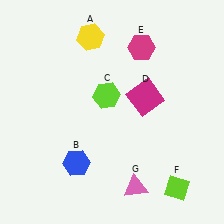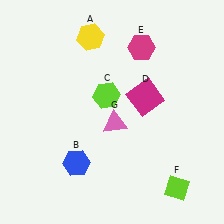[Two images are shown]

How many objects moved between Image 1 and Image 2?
1 object moved between the two images.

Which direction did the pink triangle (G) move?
The pink triangle (G) moved up.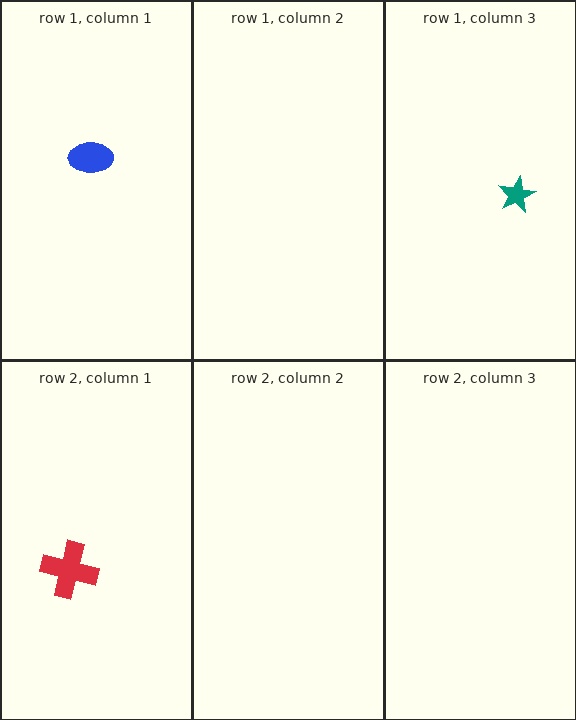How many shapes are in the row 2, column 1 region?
1.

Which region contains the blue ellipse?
The row 1, column 1 region.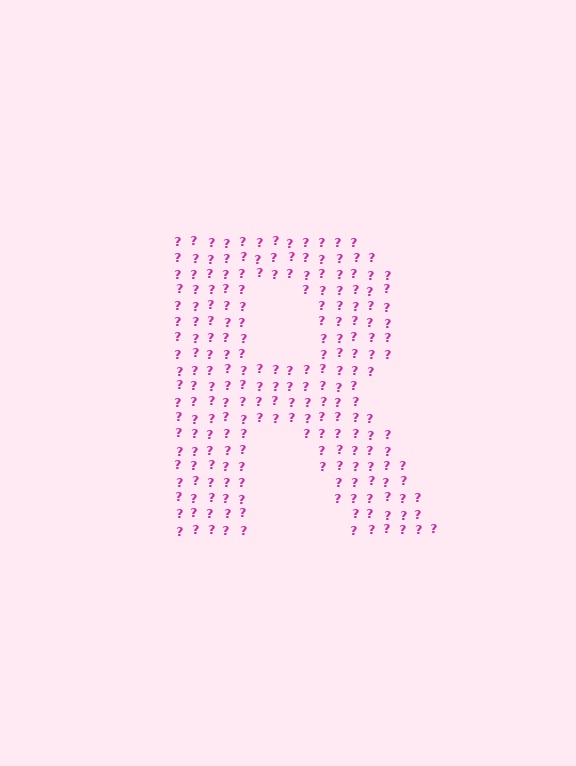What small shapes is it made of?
It is made of small question marks.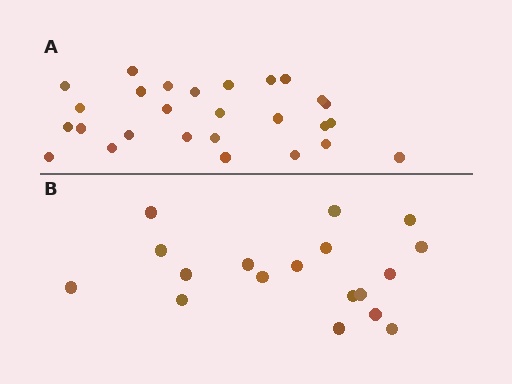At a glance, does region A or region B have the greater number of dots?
Region A (the top region) has more dots.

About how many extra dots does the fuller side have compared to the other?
Region A has roughly 8 or so more dots than region B.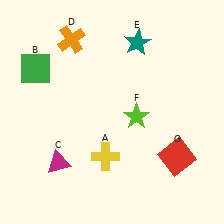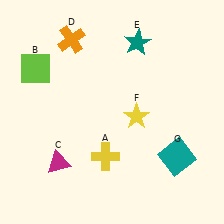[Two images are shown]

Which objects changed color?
B changed from green to lime. F changed from lime to yellow. G changed from red to teal.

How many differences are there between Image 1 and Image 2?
There are 3 differences between the two images.